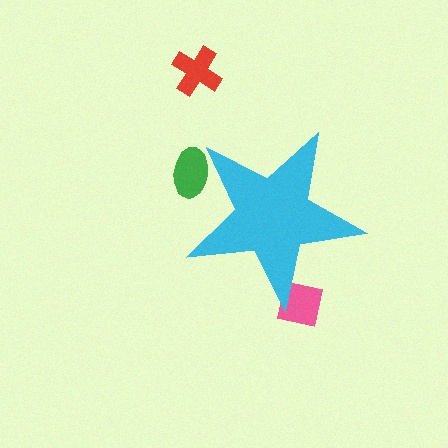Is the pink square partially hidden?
Yes, the pink square is partially hidden behind the cyan star.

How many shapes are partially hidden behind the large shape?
2 shapes are partially hidden.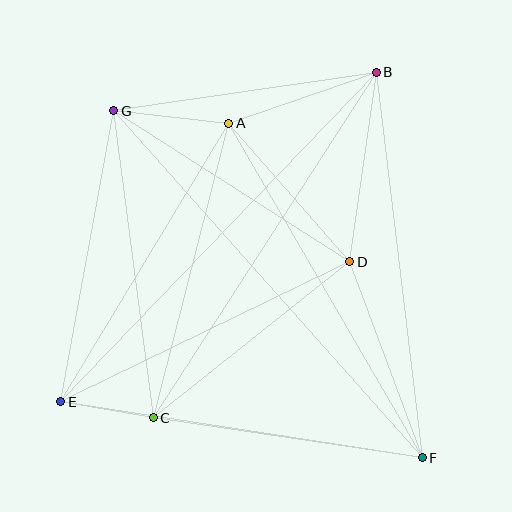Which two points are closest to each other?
Points C and E are closest to each other.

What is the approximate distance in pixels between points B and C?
The distance between B and C is approximately 411 pixels.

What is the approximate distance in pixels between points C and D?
The distance between C and D is approximately 251 pixels.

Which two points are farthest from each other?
Points F and G are farthest from each other.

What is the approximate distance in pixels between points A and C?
The distance between A and C is approximately 304 pixels.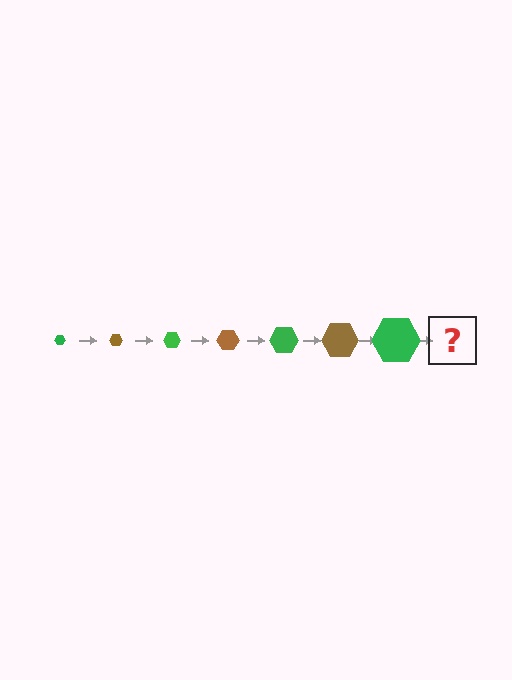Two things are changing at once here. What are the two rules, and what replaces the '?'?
The two rules are that the hexagon grows larger each step and the color cycles through green and brown. The '?' should be a brown hexagon, larger than the previous one.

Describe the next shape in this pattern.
It should be a brown hexagon, larger than the previous one.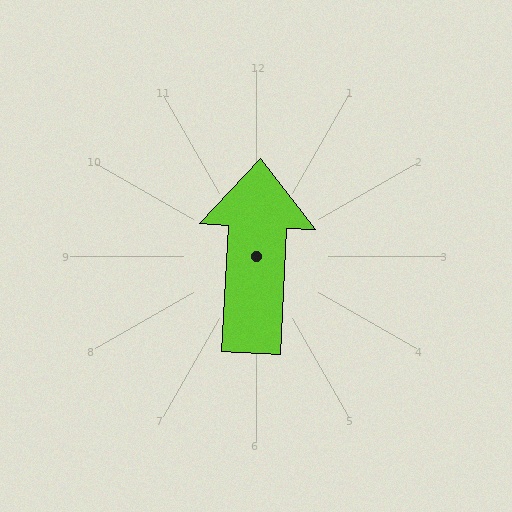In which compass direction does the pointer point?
North.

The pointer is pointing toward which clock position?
Roughly 12 o'clock.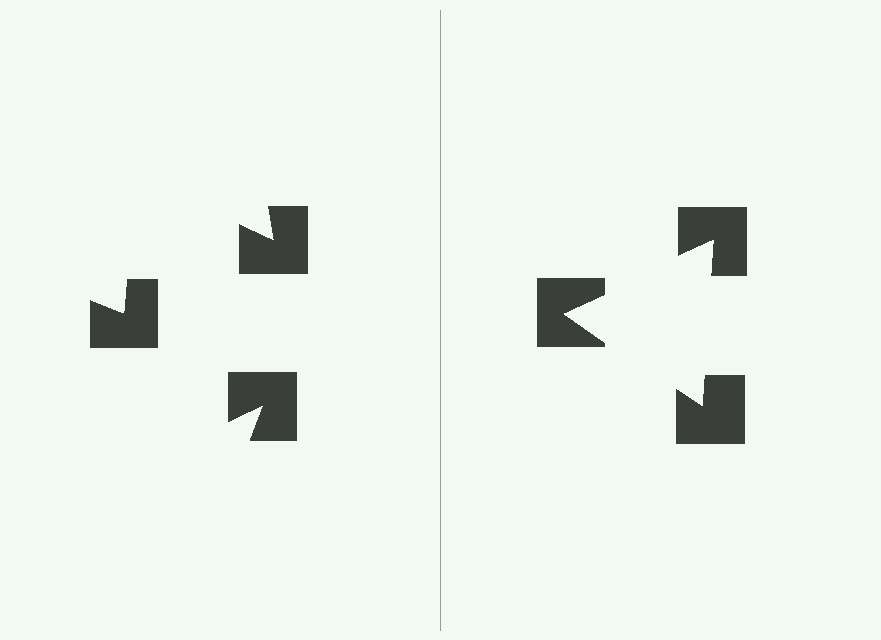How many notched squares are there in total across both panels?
6 — 3 on each side.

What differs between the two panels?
The notched squares are positioned identically on both sides; only the wedge orientations differ. On the right they align to a triangle; on the left they are misaligned.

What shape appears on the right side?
An illusory triangle.